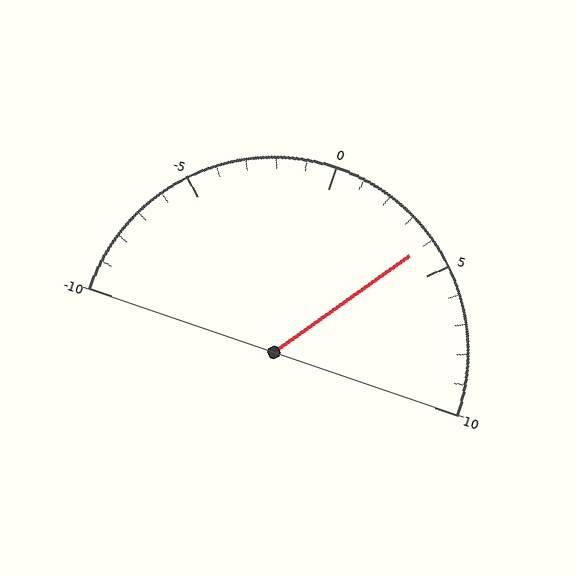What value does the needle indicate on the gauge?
The needle indicates approximately 4.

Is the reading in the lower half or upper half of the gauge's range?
The reading is in the upper half of the range (-10 to 10).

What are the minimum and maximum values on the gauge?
The gauge ranges from -10 to 10.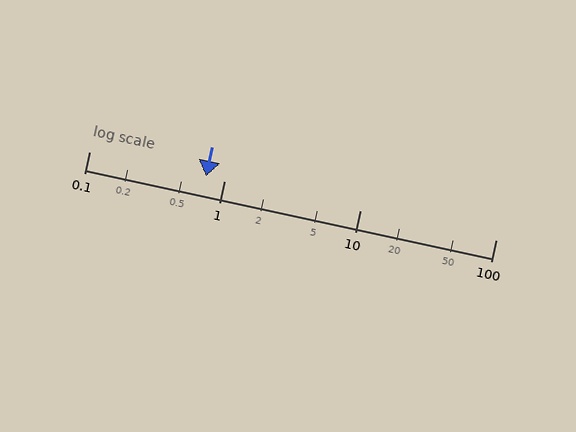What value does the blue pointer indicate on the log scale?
The pointer indicates approximately 0.73.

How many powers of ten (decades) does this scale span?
The scale spans 3 decades, from 0.1 to 100.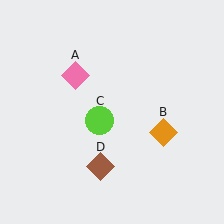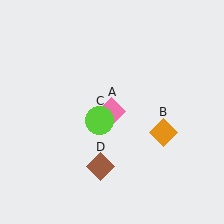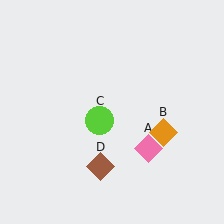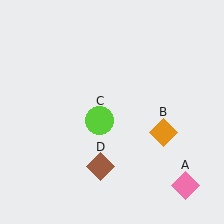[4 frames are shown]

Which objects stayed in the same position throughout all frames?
Orange diamond (object B) and lime circle (object C) and brown diamond (object D) remained stationary.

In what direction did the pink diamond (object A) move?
The pink diamond (object A) moved down and to the right.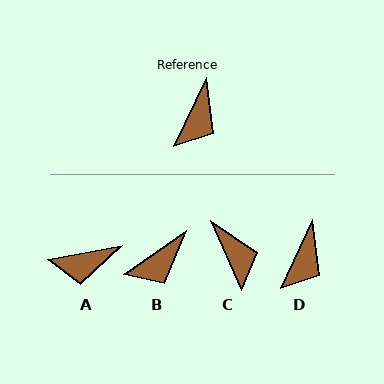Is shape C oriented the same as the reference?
No, it is off by about 49 degrees.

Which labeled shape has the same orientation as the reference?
D.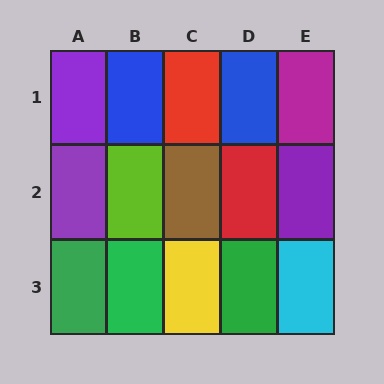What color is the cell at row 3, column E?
Cyan.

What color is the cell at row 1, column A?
Purple.